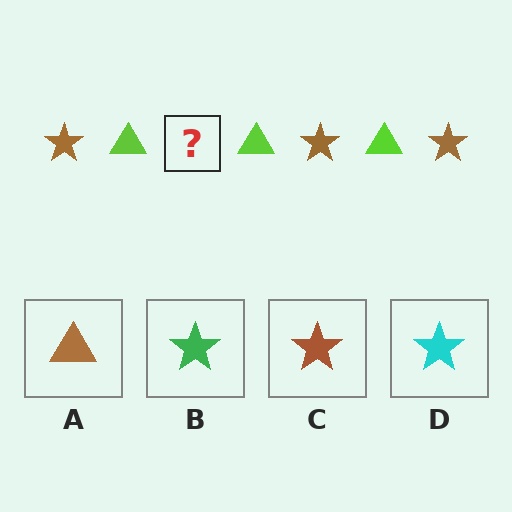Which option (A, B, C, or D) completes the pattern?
C.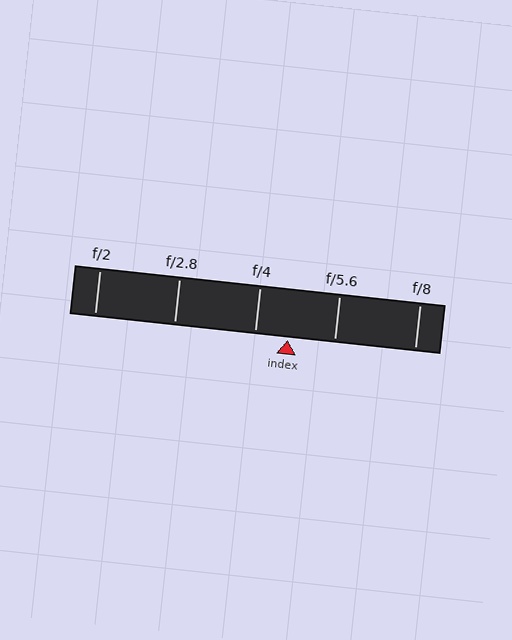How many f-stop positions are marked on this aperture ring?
There are 5 f-stop positions marked.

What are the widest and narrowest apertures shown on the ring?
The widest aperture shown is f/2 and the narrowest is f/8.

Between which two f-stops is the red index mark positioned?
The index mark is between f/4 and f/5.6.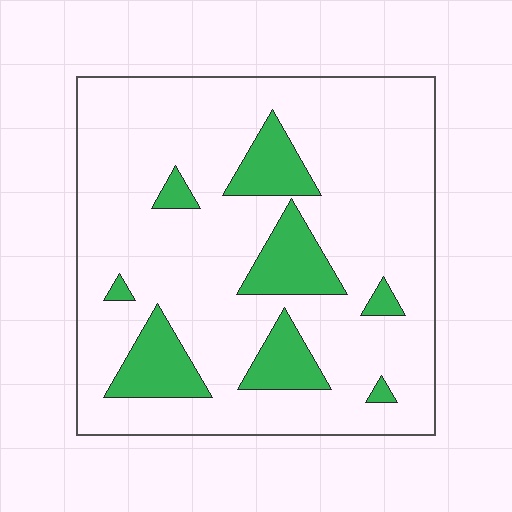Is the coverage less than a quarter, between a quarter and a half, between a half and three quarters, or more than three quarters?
Less than a quarter.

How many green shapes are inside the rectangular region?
8.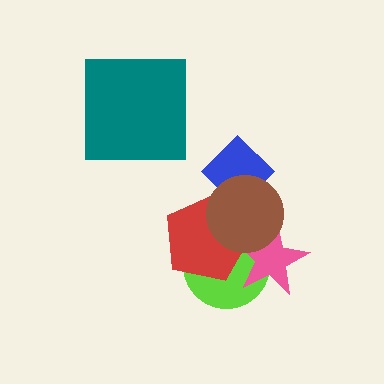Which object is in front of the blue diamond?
The brown circle is in front of the blue diamond.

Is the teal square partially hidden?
No, no other shape covers it.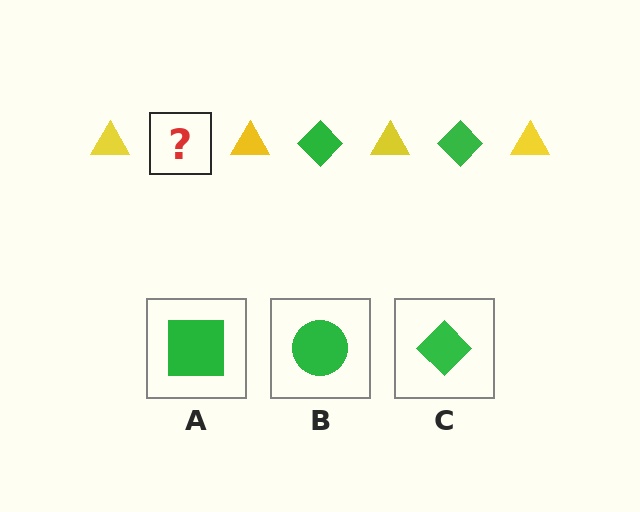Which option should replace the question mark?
Option C.